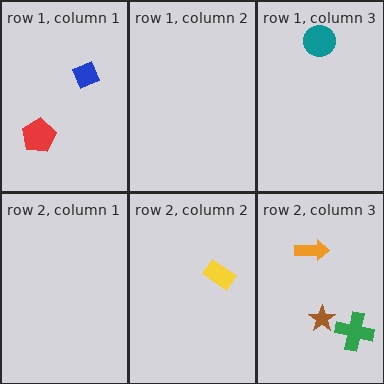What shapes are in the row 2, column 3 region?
The brown star, the orange arrow, the green cross.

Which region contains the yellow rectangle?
The row 2, column 2 region.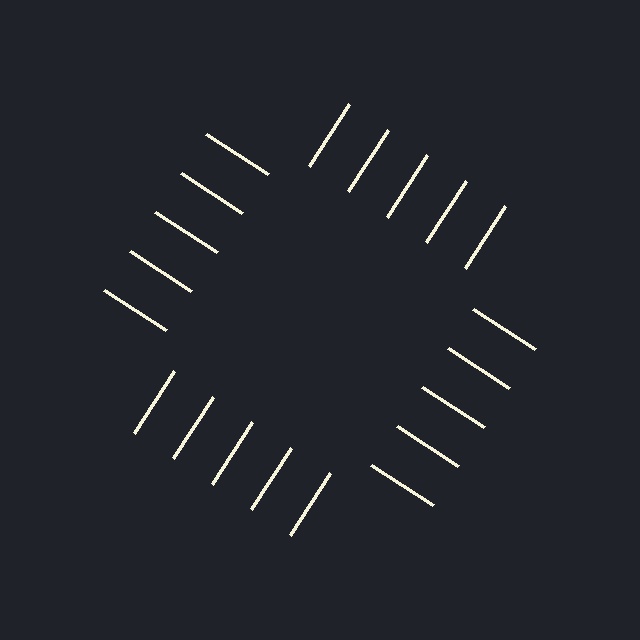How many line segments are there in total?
20 — 5 along each of the 4 edges.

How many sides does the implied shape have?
4 sides — the line-ends trace a square.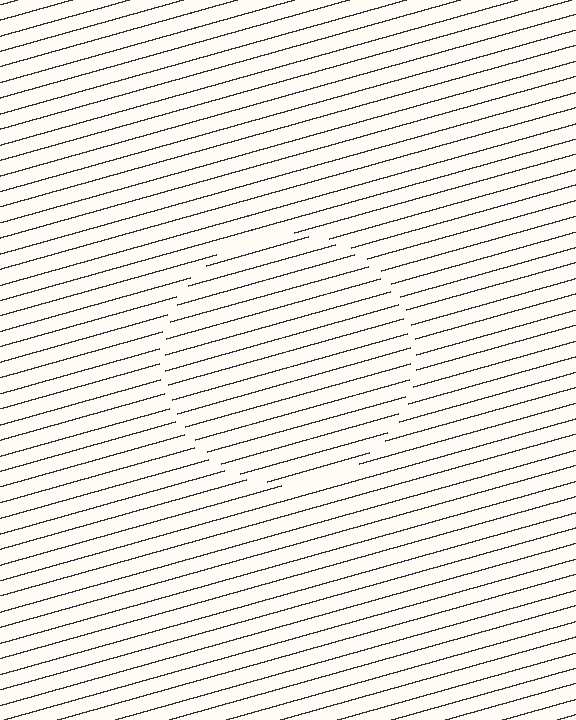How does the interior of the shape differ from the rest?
The interior of the shape contains the same grating, shifted by half a period — the contour is defined by the phase discontinuity where line-ends from the inner and outer gratings abut.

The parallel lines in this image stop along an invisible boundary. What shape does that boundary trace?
An illusory circle. The interior of the shape contains the same grating, shifted by half a period — the contour is defined by the phase discontinuity where line-ends from the inner and outer gratings abut.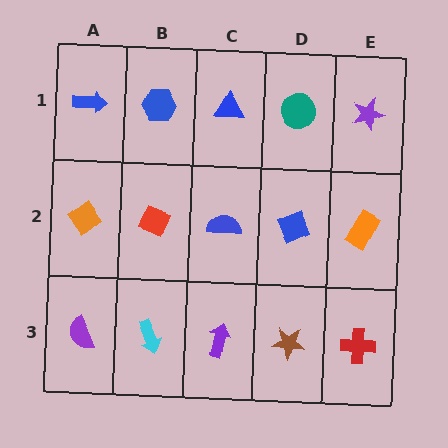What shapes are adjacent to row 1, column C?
A blue semicircle (row 2, column C), a blue hexagon (row 1, column B), a teal circle (row 1, column D).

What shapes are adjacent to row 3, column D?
A blue diamond (row 2, column D), a purple arrow (row 3, column C), a red cross (row 3, column E).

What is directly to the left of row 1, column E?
A teal circle.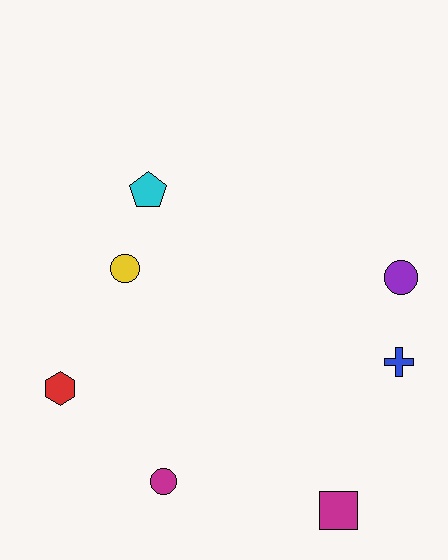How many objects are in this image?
There are 7 objects.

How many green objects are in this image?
There are no green objects.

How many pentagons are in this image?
There is 1 pentagon.